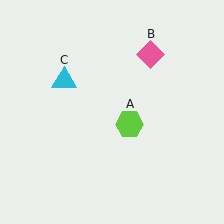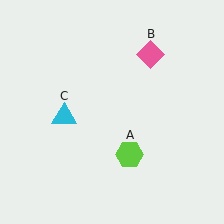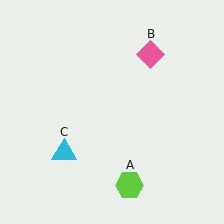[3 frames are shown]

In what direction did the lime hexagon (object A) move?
The lime hexagon (object A) moved down.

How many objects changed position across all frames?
2 objects changed position: lime hexagon (object A), cyan triangle (object C).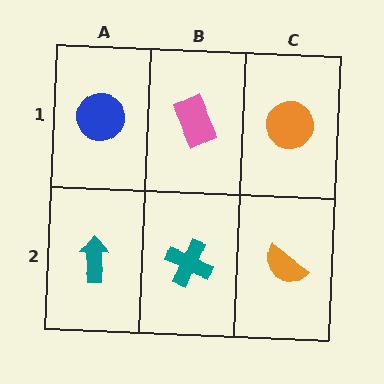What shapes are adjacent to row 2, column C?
An orange circle (row 1, column C), a teal cross (row 2, column B).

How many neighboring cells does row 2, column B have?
3.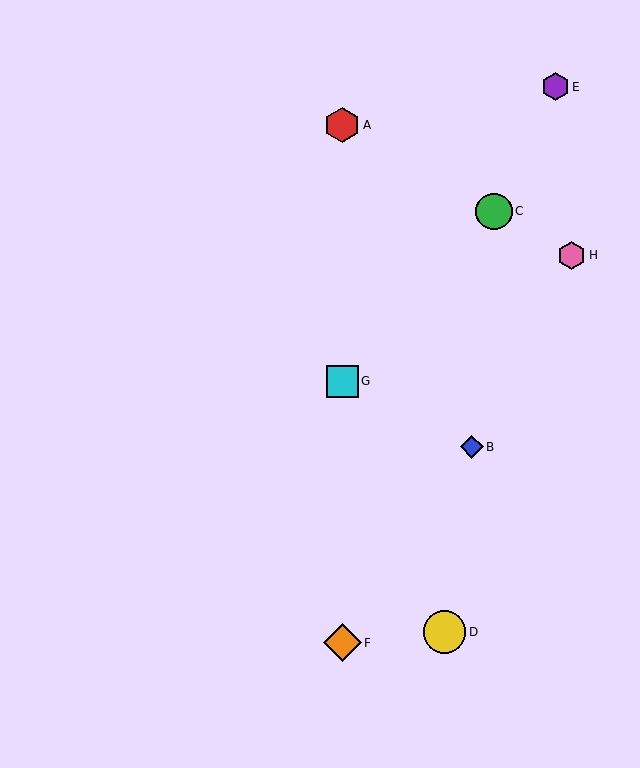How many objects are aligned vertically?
3 objects (A, F, G) are aligned vertically.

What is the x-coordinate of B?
Object B is at x≈472.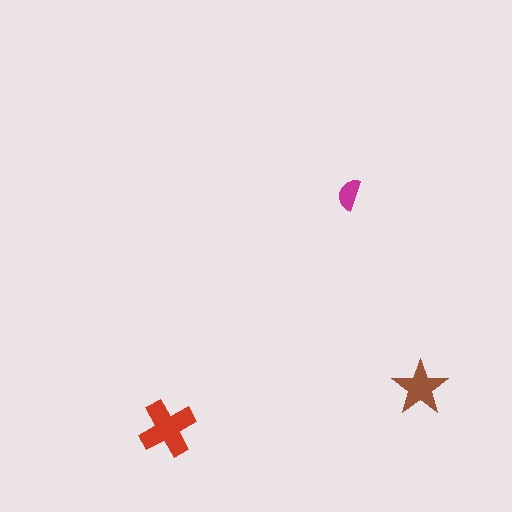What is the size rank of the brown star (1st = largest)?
2nd.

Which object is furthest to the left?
The red cross is leftmost.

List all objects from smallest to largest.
The magenta semicircle, the brown star, the red cross.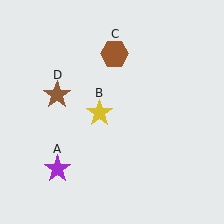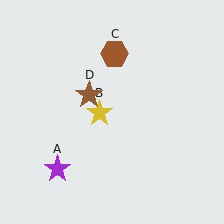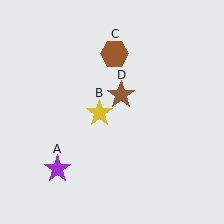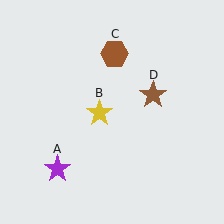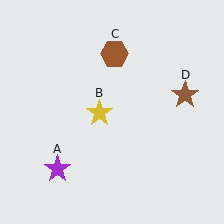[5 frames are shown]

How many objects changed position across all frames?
1 object changed position: brown star (object D).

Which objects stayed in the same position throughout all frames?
Purple star (object A) and yellow star (object B) and brown hexagon (object C) remained stationary.